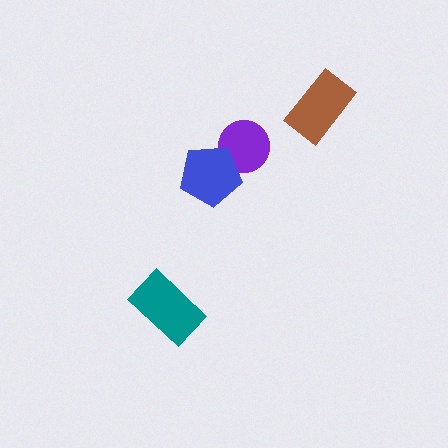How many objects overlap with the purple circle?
1 object overlaps with the purple circle.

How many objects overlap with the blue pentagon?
1 object overlaps with the blue pentagon.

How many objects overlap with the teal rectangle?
0 objects overlap with the teal rectangle.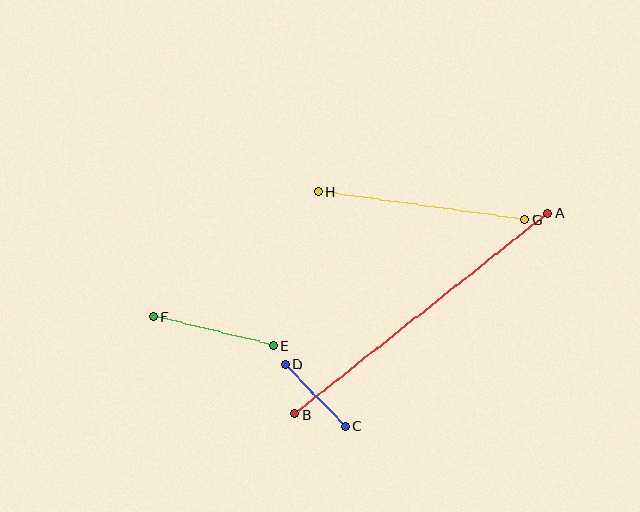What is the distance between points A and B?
The distance is approximately 323 pixels.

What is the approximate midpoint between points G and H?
The midpoint is at approximately (421, 206) pixels.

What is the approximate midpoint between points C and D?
The midpoint is at approximately (315, 395) pixels.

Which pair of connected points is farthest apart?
Points A and B are farthest apart.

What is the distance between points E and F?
The distance is approximately 123 pixels.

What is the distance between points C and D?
The distance is approximately 86 pixels.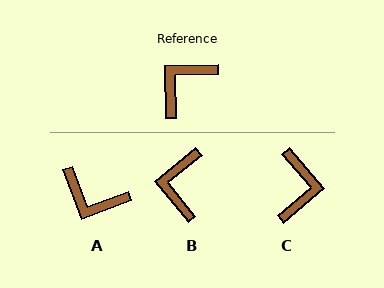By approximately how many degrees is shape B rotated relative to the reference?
Approximately 38 degrees counter-clockwise.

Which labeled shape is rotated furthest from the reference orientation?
C, about 140 degrees away.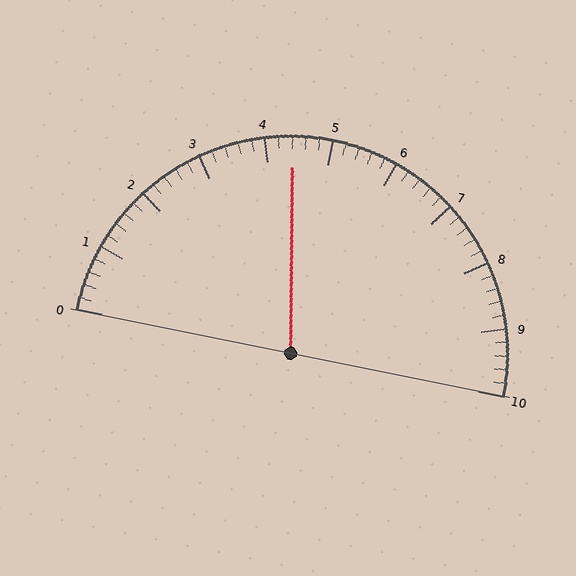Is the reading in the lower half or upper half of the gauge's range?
The reading is in the lower half of the range (0 to 10).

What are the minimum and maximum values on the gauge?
The gauge ranges from 0 to 10.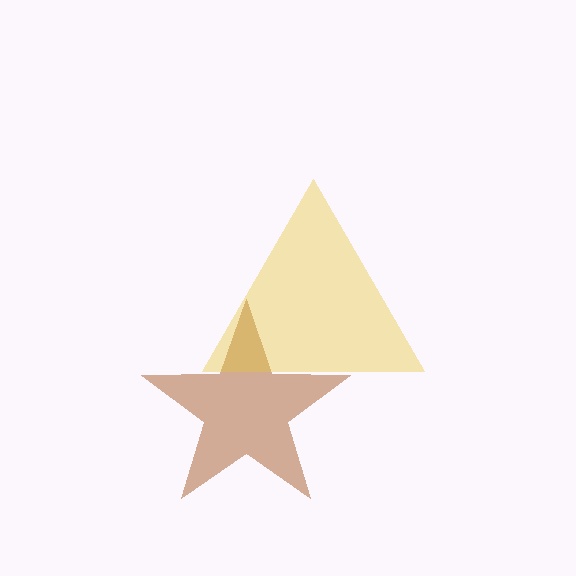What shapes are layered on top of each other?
The layered shapes are: a brown star, a yellow triangle.